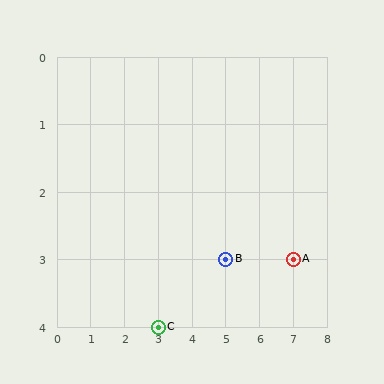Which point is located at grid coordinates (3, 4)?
Point C is at (3, 4).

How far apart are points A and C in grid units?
Points A and C are 4 columns and 1 row apart (about 4.1 grid units diagonally).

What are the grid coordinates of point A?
Point A is at grid coordinates (7, 3).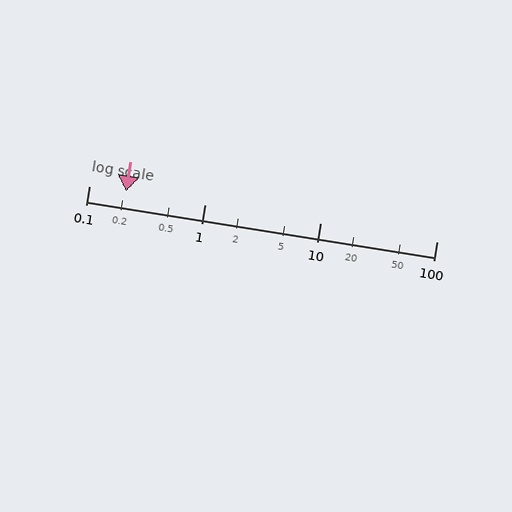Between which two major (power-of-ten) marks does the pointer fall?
The pointer is between 0.1 and 1.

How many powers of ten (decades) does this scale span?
The scale spans 3 decades, from 0.1 to 100.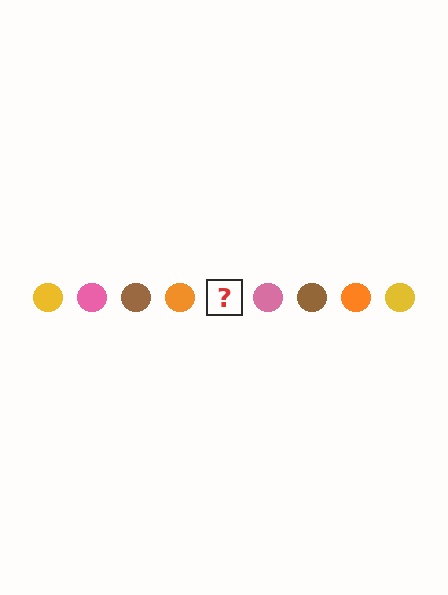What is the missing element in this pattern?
The missing element is a yellow circle.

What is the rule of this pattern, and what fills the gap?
The rule is that the pattern cycles through yellow, pink, brown, orange circles. The gap should be filled with a yellow circle.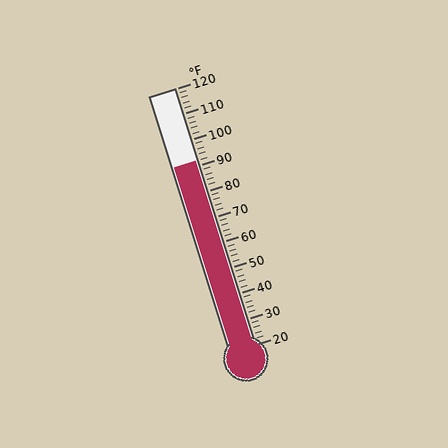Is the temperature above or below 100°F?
The temperature is below 100°F.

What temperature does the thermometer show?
The thermometer shows approximately 92°F.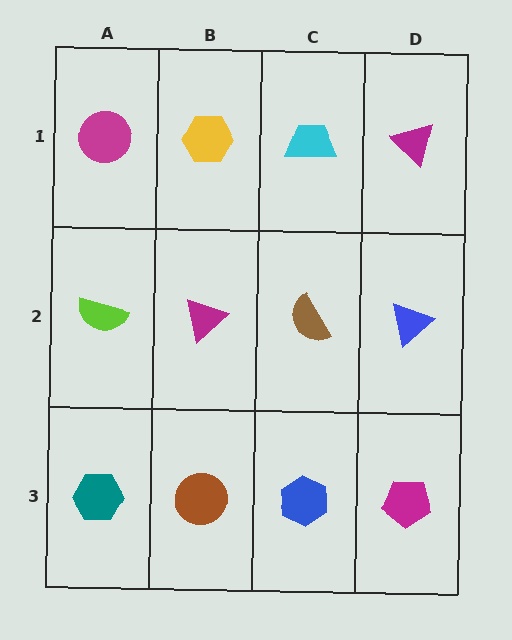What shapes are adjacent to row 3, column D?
A blue triangle (row 2, column D), a blue hexagon (row 3, column C).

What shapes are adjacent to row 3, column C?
A brown semicircle (row 2, column C), a brown circle (row 3, column B), a magenta pentagon (row 3, column D).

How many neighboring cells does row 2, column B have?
4.